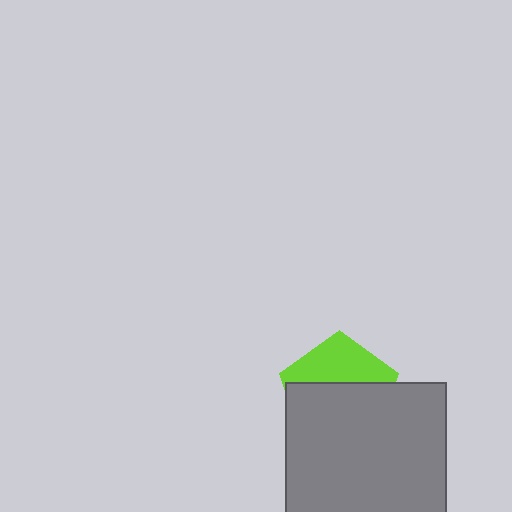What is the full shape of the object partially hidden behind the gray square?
The partially hidden object is a lime pentagon.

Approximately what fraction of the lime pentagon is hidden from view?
Roughly 62% of the lime pentagon is hidden behind the gray square.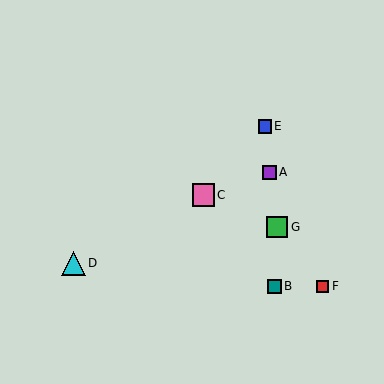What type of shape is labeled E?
Shape E is a blue square.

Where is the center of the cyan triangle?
The center of the cyan triangle is at (73, 263).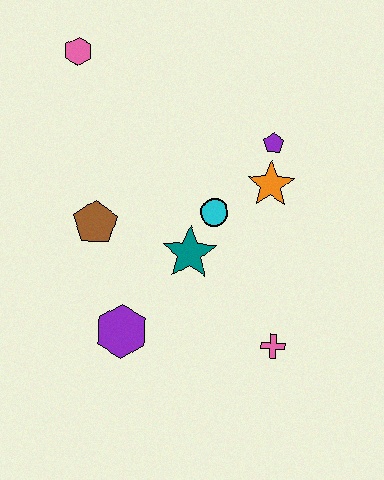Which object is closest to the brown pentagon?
The teal star is closest to the brown pentagon.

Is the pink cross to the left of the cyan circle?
No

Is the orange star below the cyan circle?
No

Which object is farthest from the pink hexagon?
The pink cross is farthest from the pink hexagon.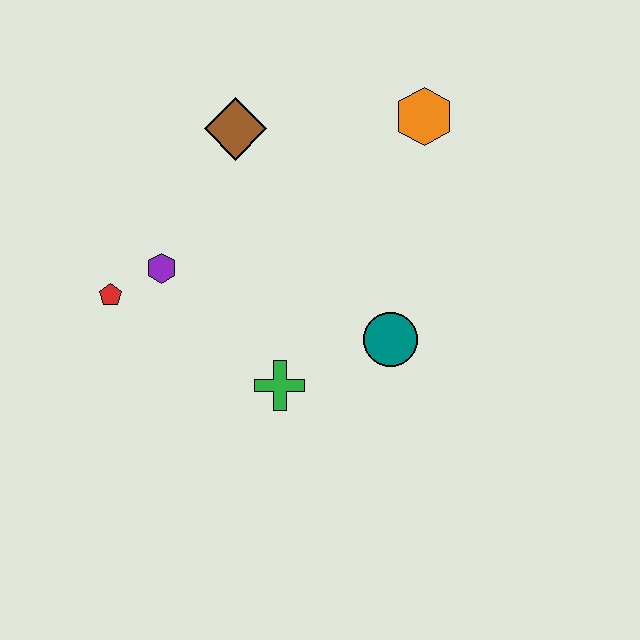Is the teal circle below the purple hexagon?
Yes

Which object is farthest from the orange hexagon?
The red pentagon is farthest from the orange hexagon.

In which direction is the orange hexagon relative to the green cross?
The orange hexagon is above the green cross.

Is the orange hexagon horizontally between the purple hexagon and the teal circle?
No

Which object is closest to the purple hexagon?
The red pentagon is closest to the purple hexagon.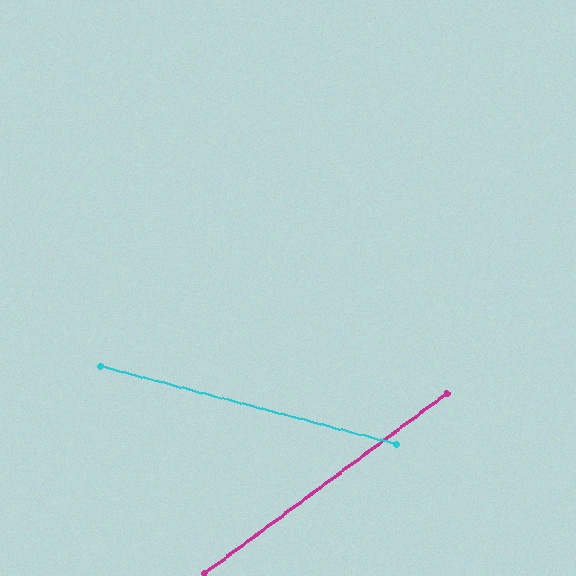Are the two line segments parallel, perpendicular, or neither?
Neither parallel nor perpendicular — they differ by about 51°.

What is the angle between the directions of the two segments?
Approximately 51 degrees.